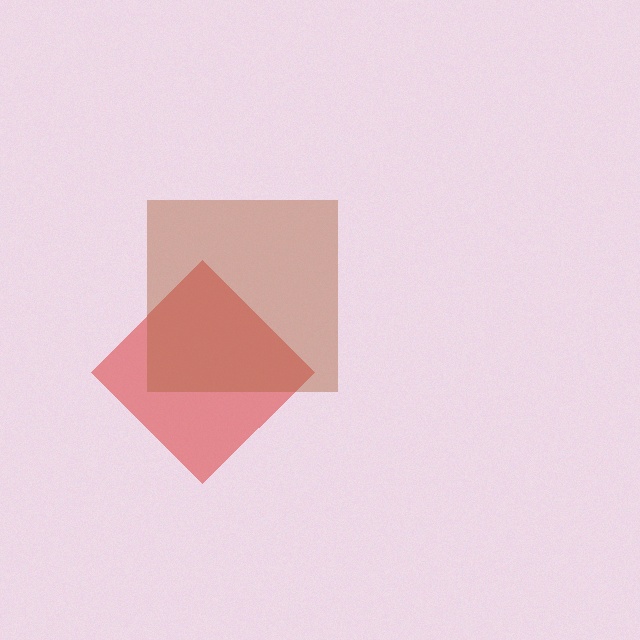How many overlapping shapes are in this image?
There are 2 overlapping shapes in the image.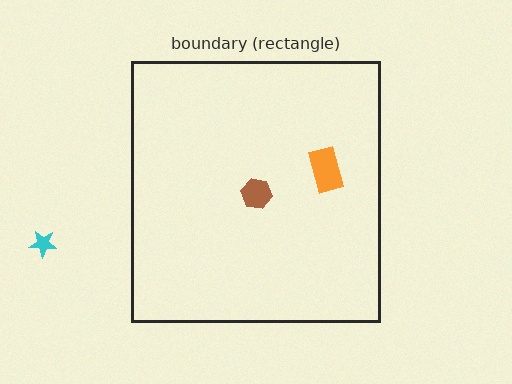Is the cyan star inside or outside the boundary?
Outside.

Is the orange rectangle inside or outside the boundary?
Inside.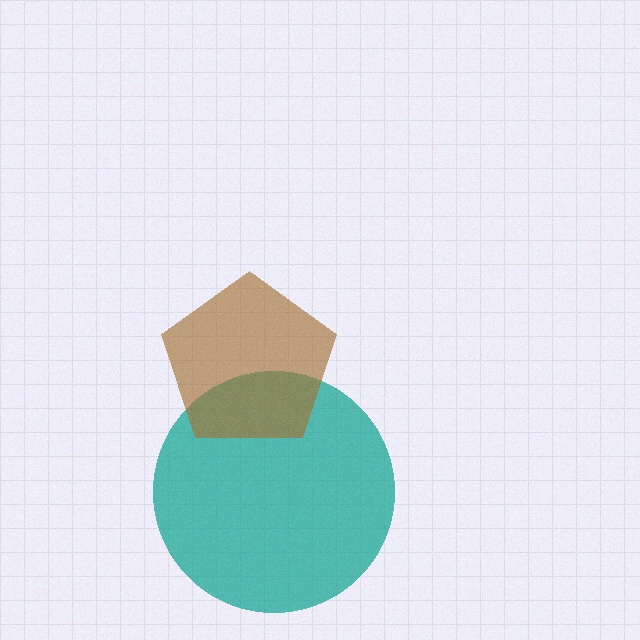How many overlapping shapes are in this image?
There are 2 overlapping shapes in the image.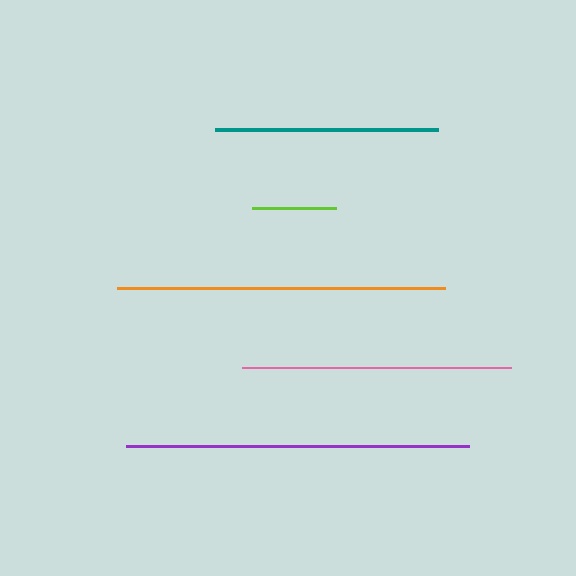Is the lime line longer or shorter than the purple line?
The purple line is longer than the lime line.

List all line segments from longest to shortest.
From longest to shortest: purple, orange, pink, teal, lime.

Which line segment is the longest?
The purple line is the longest at approximately 343 pixels.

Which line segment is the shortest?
The lime line is the shortest at approximately 83 pixels.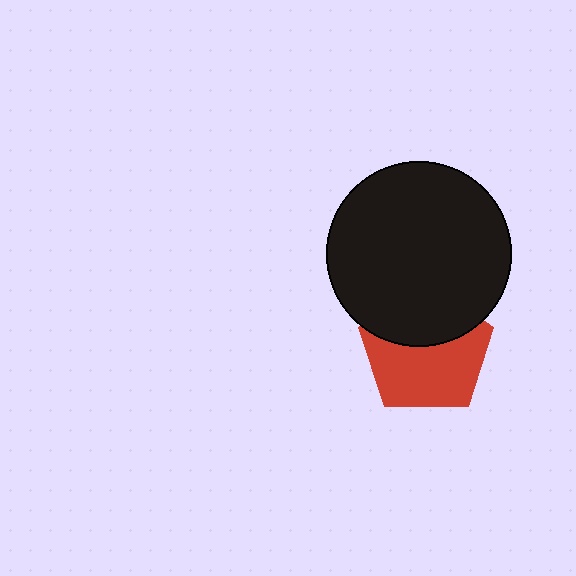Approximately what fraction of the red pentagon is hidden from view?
Roughly 39% of the red pentagon is hidden behind the black circle.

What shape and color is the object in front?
The object in front is a black circle.